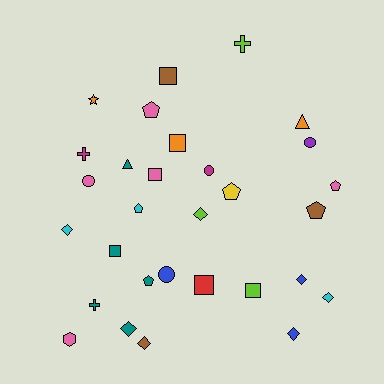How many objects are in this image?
There are 30 objects.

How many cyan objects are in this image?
There are 3 cyan objects.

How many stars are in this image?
There is 1 star.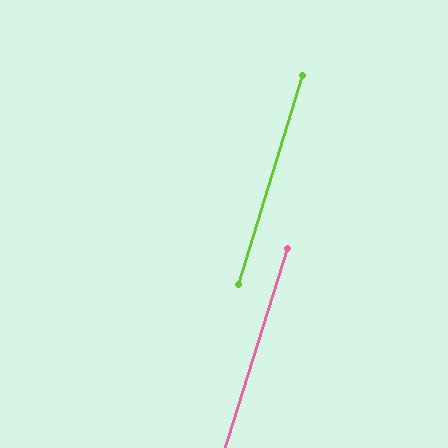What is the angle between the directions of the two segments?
Approximately 0 degrees.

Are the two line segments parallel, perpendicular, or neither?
Parallel — their directions differ by only 0.2°.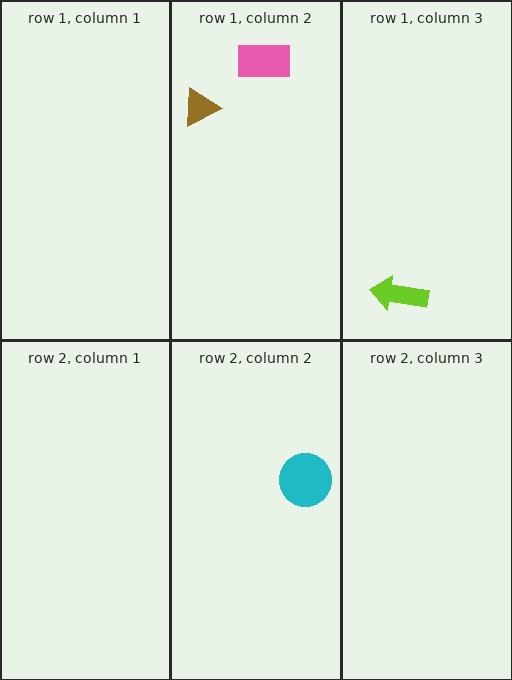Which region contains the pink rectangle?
The row 1, column 2 region.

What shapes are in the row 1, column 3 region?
The lime arrow.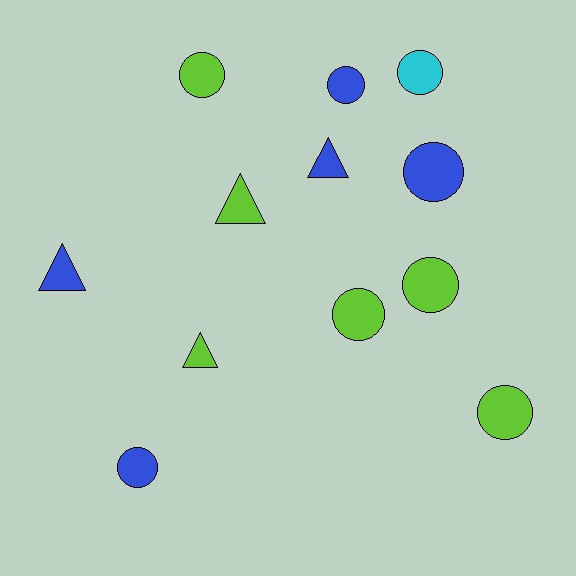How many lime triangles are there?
There are 2 lime triangles.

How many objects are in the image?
There are 12 objects.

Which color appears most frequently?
Lime, with 6 objects.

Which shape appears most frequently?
Circle, with 8 objects.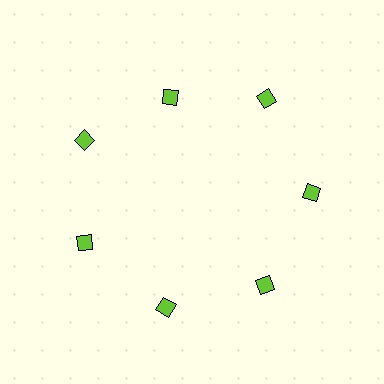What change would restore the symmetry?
The symmetry would be restored by moving it outward, back onto the ring so that all 7 diamonds sit at equal angles and equal distance from the center.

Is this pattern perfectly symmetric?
No. The 7 lime diamonds are arranged in a ring, but one element near the 12 o'clock position is pulled inward toward the center, breaking the 7-fold rotational symmetry.